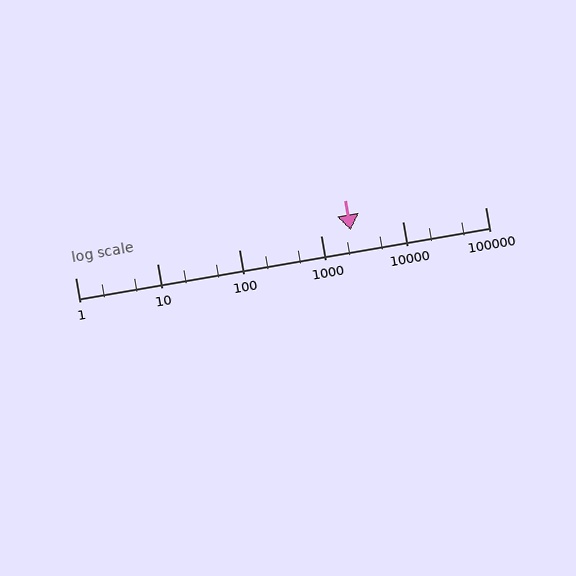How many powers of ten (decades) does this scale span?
The scale spans 5 decades, from 1 to 100000.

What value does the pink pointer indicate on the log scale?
The pointer indicates approximately 2300.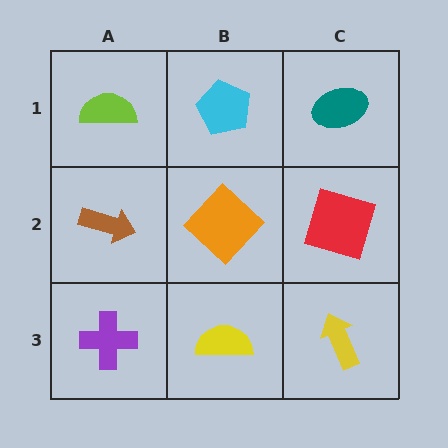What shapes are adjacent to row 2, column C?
A teal ellipse (row 1, column C), a yellow arrow (row 3, column C), an orange diamond (row 2, column B).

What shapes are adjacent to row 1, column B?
An orange diamond (row 2, column B), a lime semicircle (row 1, column A), a teal ellipse (row 1, column C).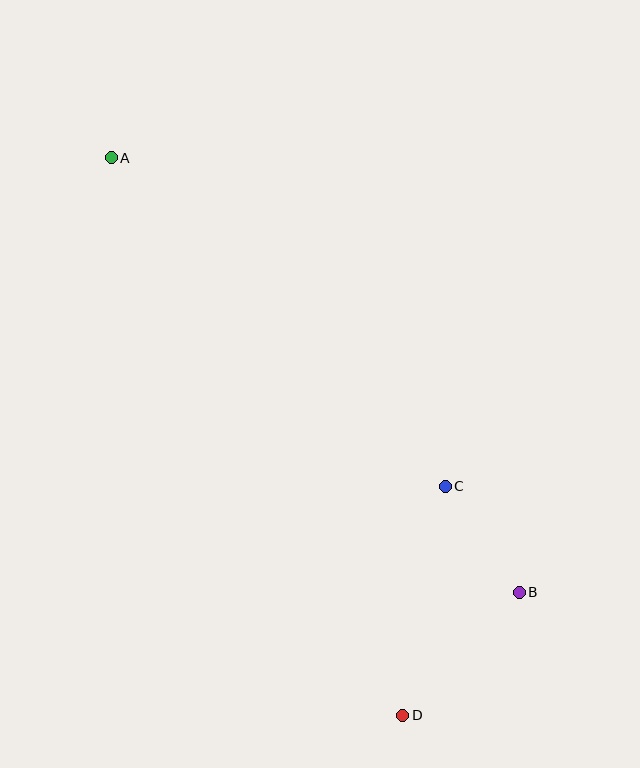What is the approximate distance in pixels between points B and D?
The distance between B and D is approximately 169 pixels.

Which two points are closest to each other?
Points B and C are closest to each other.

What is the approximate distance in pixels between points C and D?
The distance between C and D is approximately 233 pixels.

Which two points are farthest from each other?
Points A and D are farthest from each other.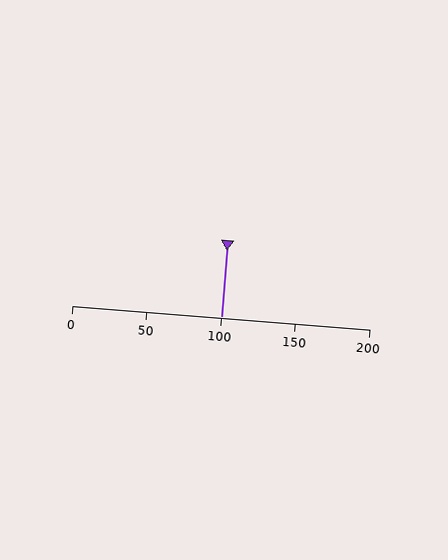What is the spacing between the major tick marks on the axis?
The major ticks are spaced 50 apart.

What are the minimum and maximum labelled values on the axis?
The axis runs from 0 to 200.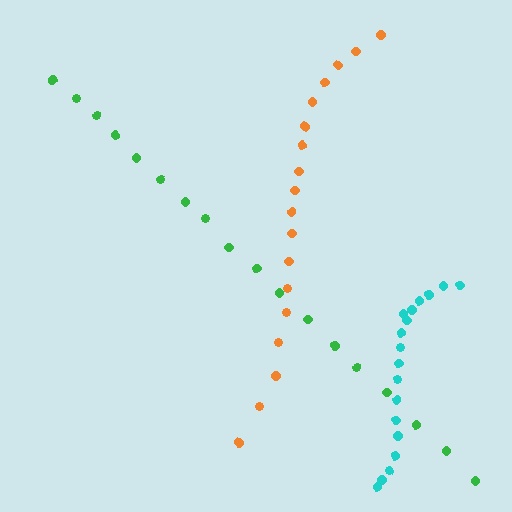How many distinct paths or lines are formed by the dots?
There are 3 distinct paths.